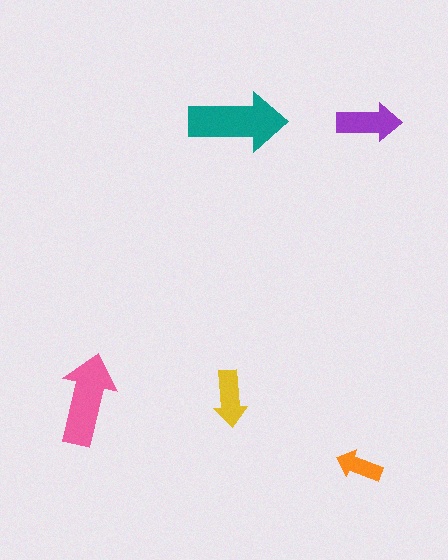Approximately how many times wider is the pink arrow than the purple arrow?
About 1.5 times wider.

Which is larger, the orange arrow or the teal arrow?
The teal one.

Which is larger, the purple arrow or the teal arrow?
The teal one.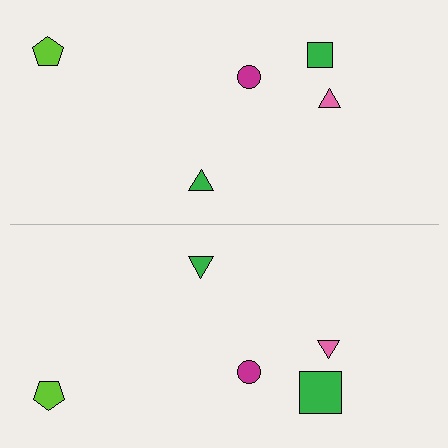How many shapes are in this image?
There are 10 shapes in this image.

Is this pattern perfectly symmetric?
No, the pattern is not perfectly symmetric. The green square on the bottom side has a different size than its mirror counterpart.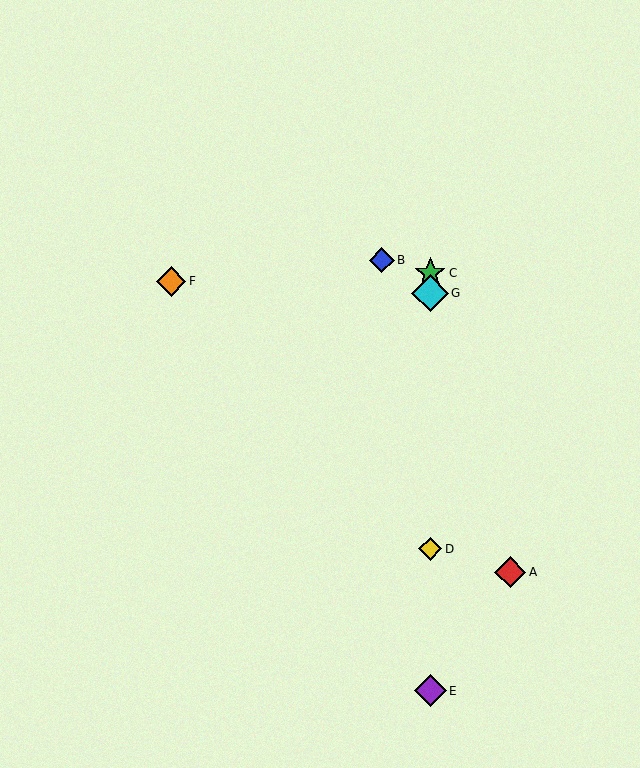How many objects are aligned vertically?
4 objects (C, D, E, G) are aligned vertically.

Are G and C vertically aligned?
Yes, both are at x≈430.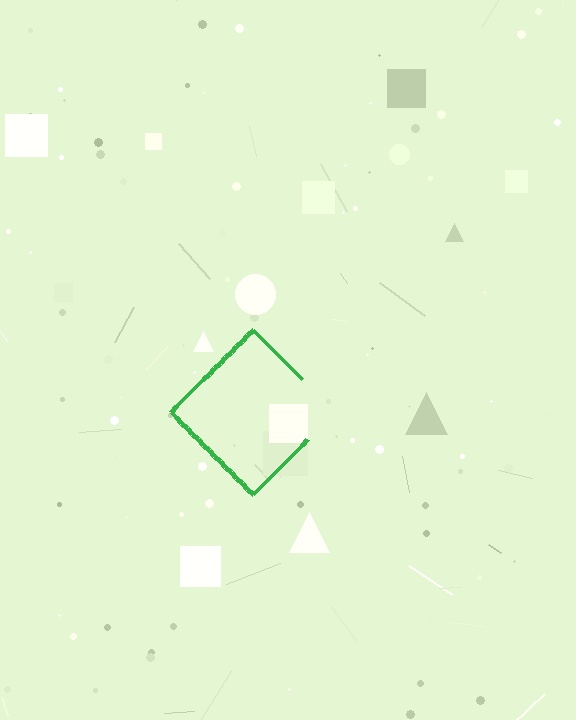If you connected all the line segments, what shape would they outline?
They would outline a diamond.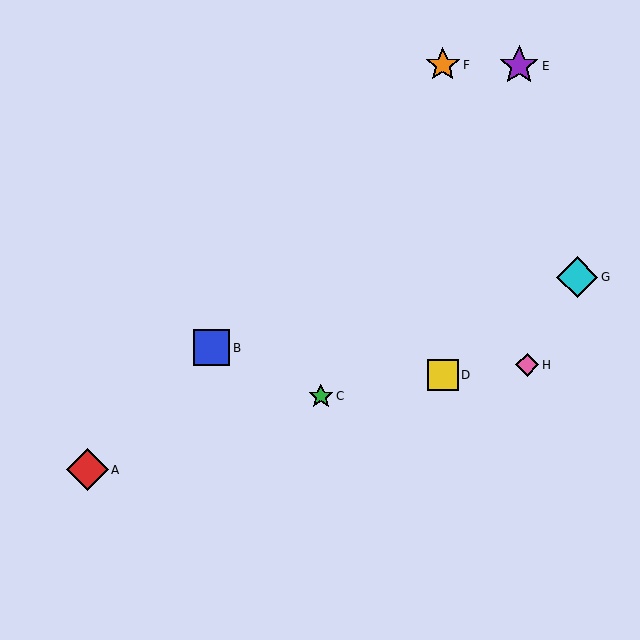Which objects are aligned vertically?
Objects D, F are aligned vertically.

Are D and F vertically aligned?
Yes, both are at x≈443.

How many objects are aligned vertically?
2 objects (D, F) are aligned vertically.